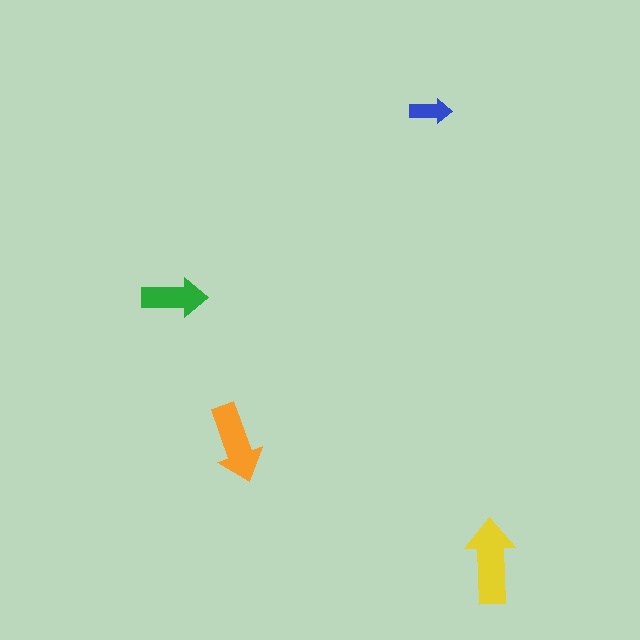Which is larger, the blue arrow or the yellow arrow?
The yellow one.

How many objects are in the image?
There are 4 objects in the image.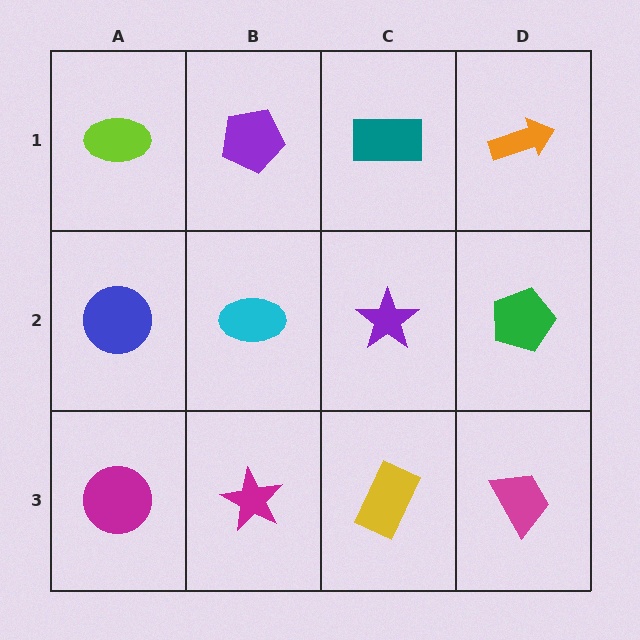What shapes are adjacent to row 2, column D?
An orange arrow (row 1, column D), a magenta trapezoid (row 3, column D), a purple star (row 2, column C).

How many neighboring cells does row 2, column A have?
3.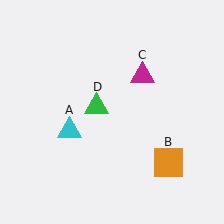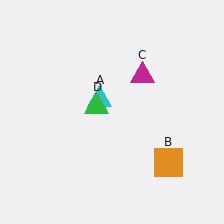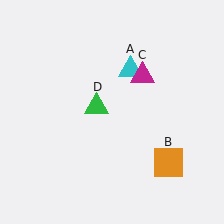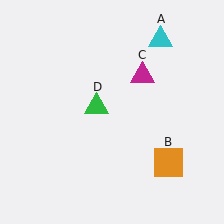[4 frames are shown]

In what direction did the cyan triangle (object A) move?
The cyan triangle (object A) moved up and to the right.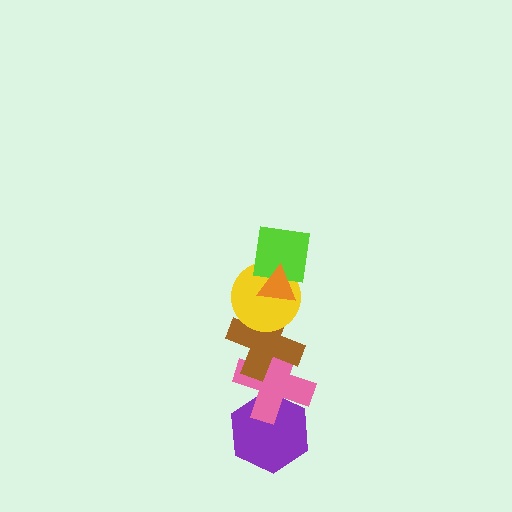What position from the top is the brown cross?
The brown cross is 4th from the top.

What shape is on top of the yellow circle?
The lime square is on top of the yellow circle.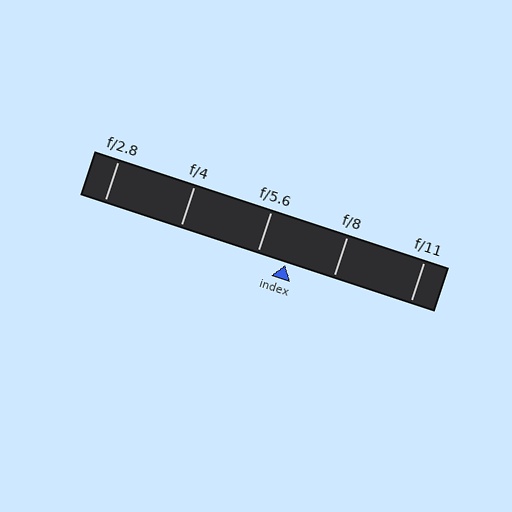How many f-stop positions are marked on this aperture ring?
There are 5 f-stop positions marked.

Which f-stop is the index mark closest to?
The index mark is closest to f/5.6.